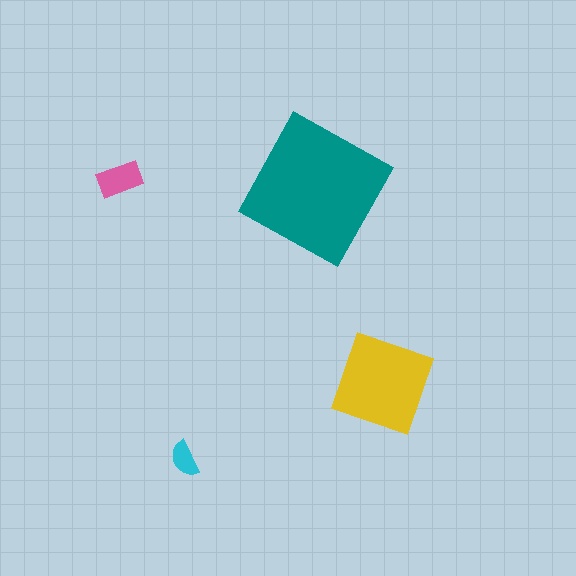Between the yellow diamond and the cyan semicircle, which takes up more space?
The yellow diamond.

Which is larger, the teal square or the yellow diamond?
The teal square.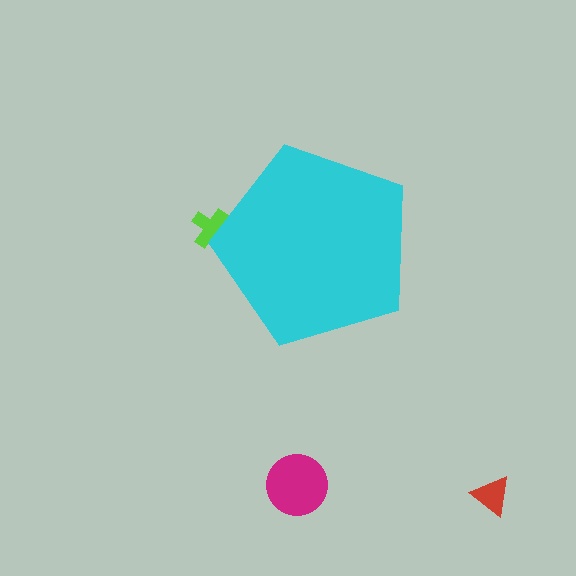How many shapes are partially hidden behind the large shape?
1 shape is partially hidden.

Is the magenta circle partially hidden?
No, the magenta circle is fully visible.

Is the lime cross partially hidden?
Yes, the lime cross is partially hidden behind the cyan pentagon.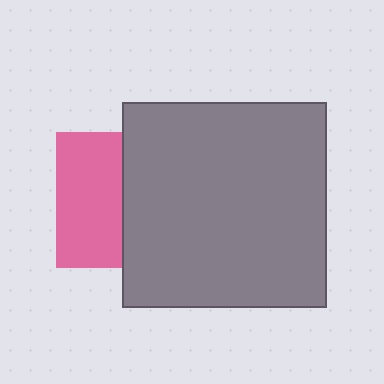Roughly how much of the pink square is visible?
About half of it is visible (roughly 48%).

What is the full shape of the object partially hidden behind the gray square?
The partially hidden object is a pink square.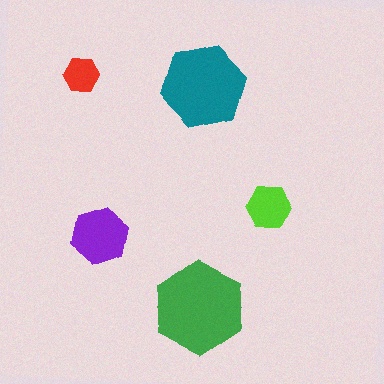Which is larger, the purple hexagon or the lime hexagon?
The purple one.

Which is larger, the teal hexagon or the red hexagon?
The teal one.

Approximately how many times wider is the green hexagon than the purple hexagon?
About 1.5 times wider.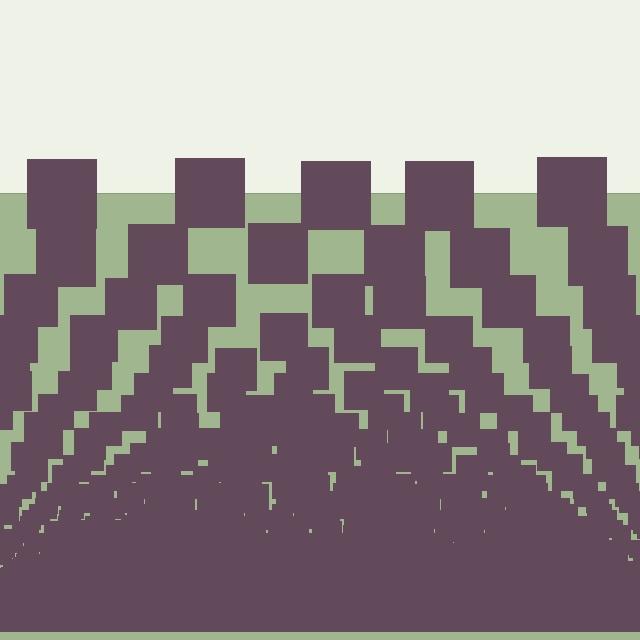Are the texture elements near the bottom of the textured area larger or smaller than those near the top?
Smaller. The gradient is inverted — elements near the bottom are smaller and denser.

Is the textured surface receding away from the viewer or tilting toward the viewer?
The surface appears to tilt toward the viewer. Texture elements get larger and sparser toward the top.